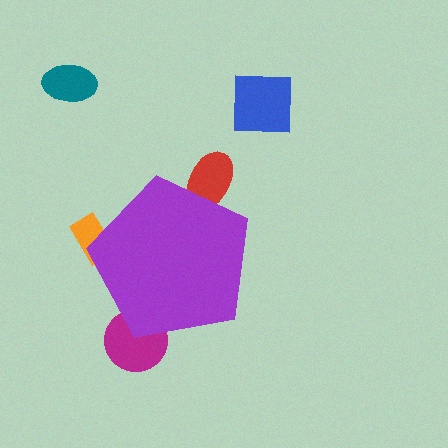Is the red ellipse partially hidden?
Yes, the red ellipse is partially hidden behind the purple pentagon.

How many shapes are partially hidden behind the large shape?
3 shapes are partially hidden.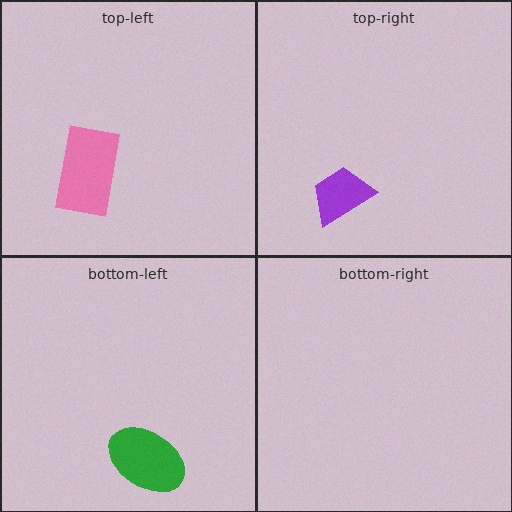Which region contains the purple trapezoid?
The top-right region.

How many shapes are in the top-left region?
1.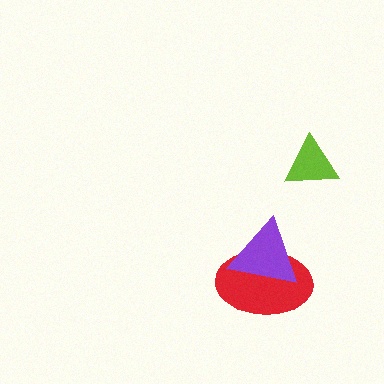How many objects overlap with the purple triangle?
1 object overlaps with the purple triangle.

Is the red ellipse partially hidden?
Yes, it is partially covered by another shape.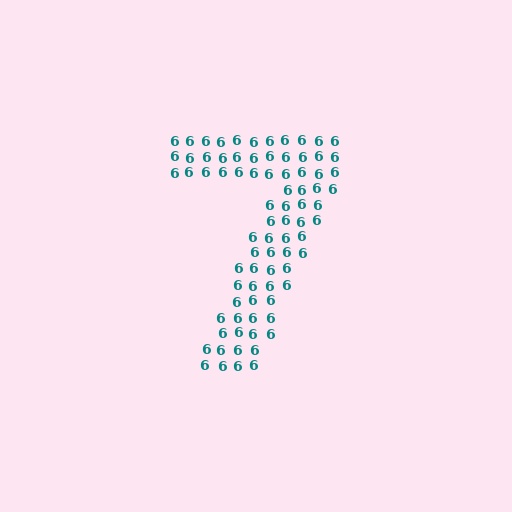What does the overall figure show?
The overall figure shows the digit 7.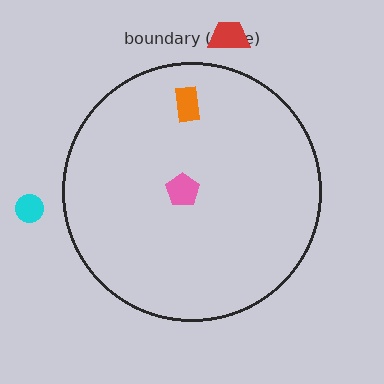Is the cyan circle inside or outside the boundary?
Outside.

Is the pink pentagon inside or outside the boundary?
Inside.